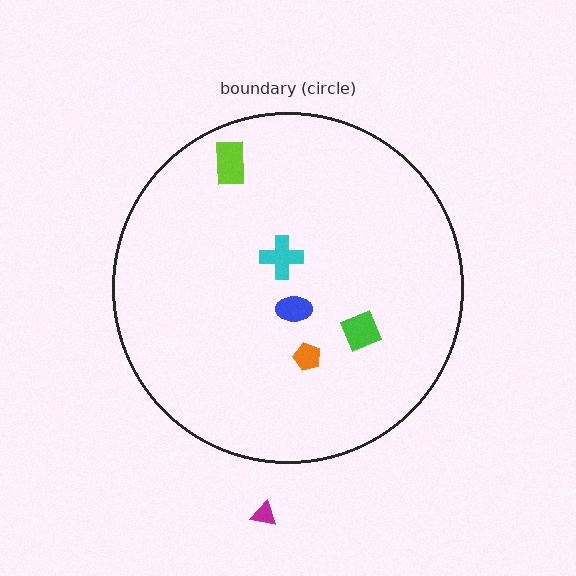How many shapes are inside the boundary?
5 inside, 1 outside.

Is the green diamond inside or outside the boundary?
Inside.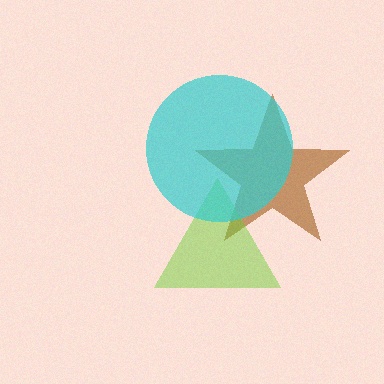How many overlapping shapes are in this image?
There are 3 overlapping shapes in the image.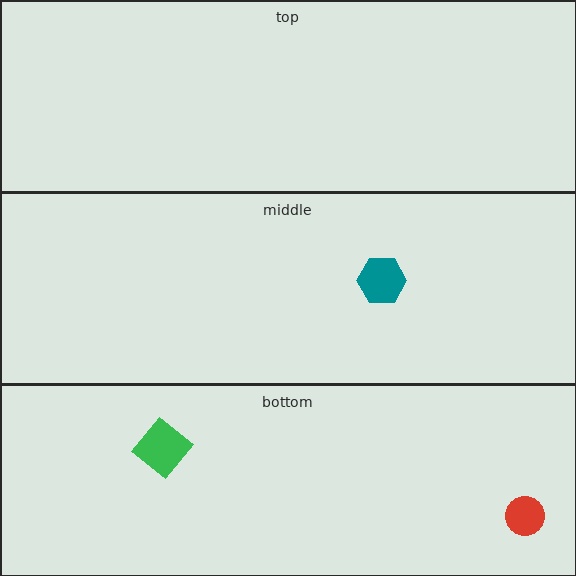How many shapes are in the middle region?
1.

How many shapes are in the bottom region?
2.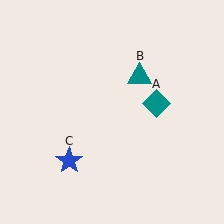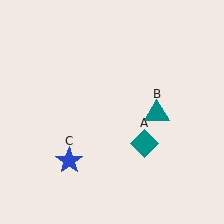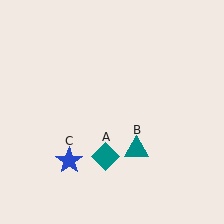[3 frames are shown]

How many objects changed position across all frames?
2 objects changed position: teal diamond (object A), teal triangle (object B).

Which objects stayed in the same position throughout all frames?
Blue star (object C) remained stationary.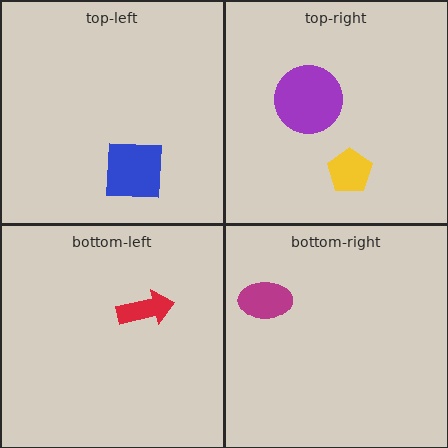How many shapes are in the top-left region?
1.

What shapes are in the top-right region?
The purple circle, the yellow pentagon.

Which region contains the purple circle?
The top-right region.